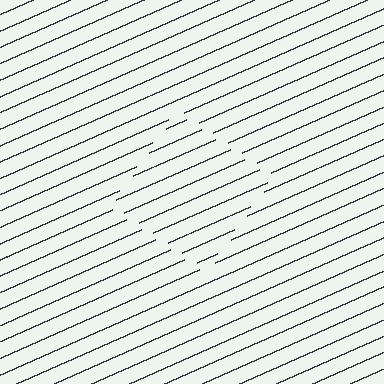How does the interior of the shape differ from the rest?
The interior of the shape contains the same grating, shifted by half a period — the contour is defined by the phase discontinuity where line-ends from the inner and outer gratings abut.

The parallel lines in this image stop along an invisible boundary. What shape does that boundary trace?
An illusory square. The interior of the shape contains the same grating, shifted by half a period — the contour is defined by the phase discontinuity where line-ends from the inner and outer gratings abut.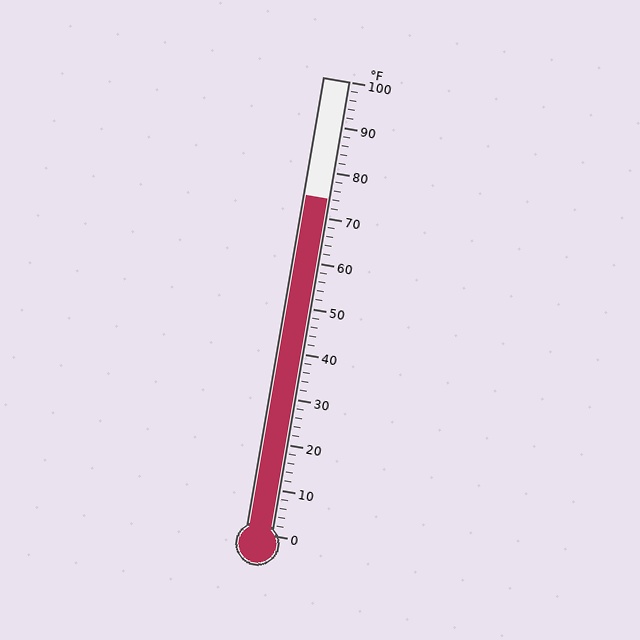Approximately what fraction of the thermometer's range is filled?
The thermometer is filled to approximately 75% of its range.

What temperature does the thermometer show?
The thermometer shows approximately 74°F.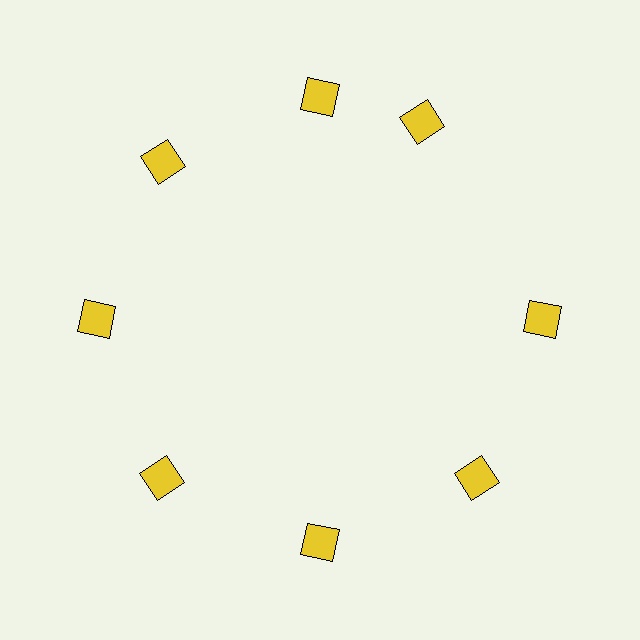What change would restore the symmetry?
The symmetry would be restored by rotating it back into even spacing with its neighbors so that all 8 diamonds sit at equal angles and equal distance from the center.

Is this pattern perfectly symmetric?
No. The 8 yellow diamonds are arranged in a ring, but one element near the 2 o'clock position is rotated out of alignment along the ring, breaking the 8-fold rotational symmetry.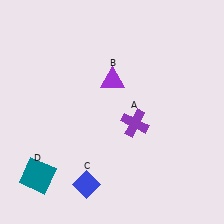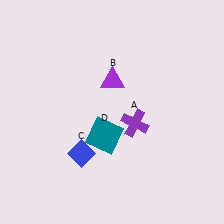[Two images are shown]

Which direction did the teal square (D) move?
The teal square (D) moved right.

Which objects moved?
The objects that moved are: the blue diamond (C), the teal square (D).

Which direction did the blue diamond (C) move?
The blue diamond (C) moved up.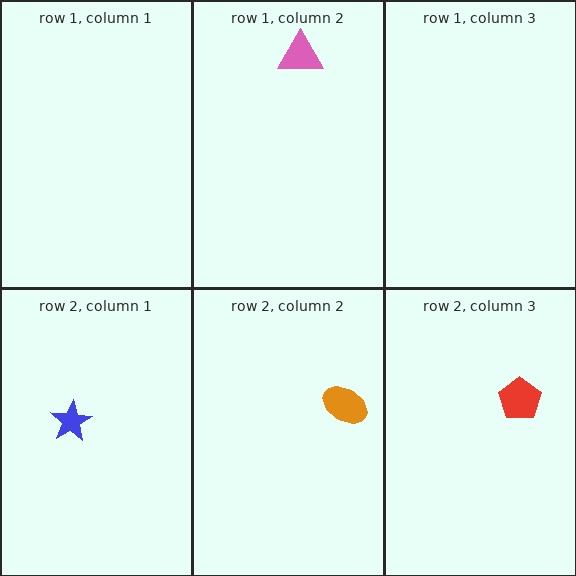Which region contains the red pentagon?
The row 2, column 3 region.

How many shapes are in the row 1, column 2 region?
1.